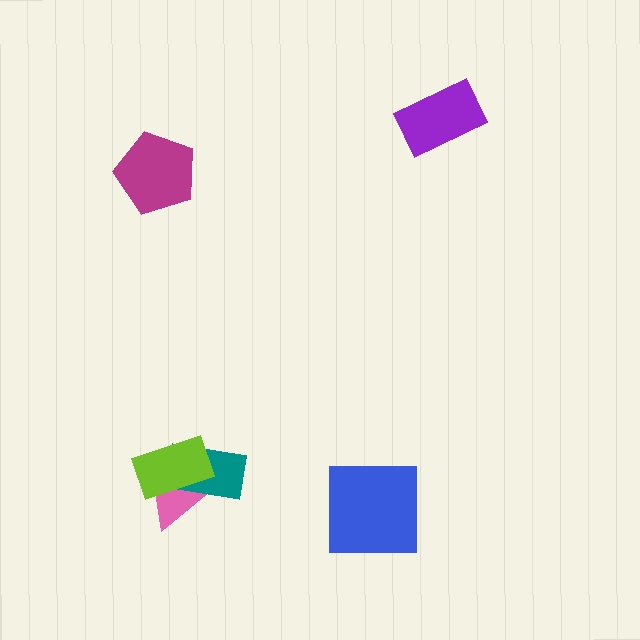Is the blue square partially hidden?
No, no other shape covers it.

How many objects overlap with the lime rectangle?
2 objects overlap with the lime rectangle.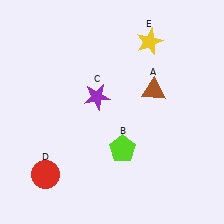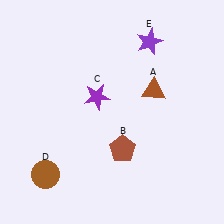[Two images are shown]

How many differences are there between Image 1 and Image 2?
There are 3 differences between the two images.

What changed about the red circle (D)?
In Image 1, D is red. In Image 2, it changed to brown.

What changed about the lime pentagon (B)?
In Image 1, B is lime. In Image 2, it changed to brown.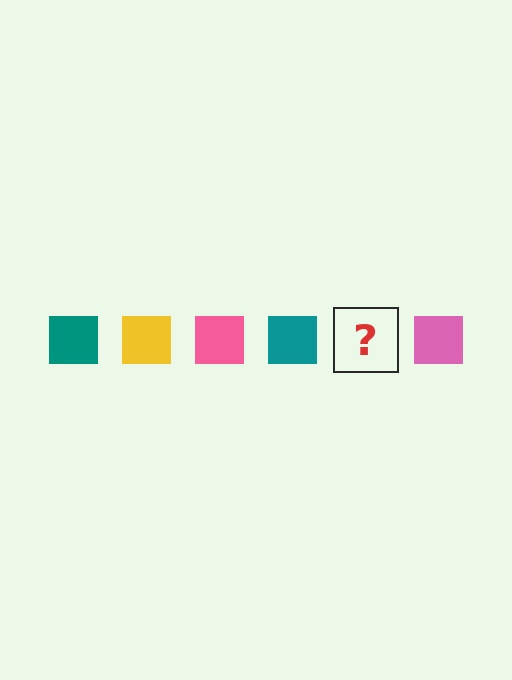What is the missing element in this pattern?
The missing element is a yellow square.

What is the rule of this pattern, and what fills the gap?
The rule is that the pattern cycles through teal, yellow, pink squares. The gap should be filled with a yellow square.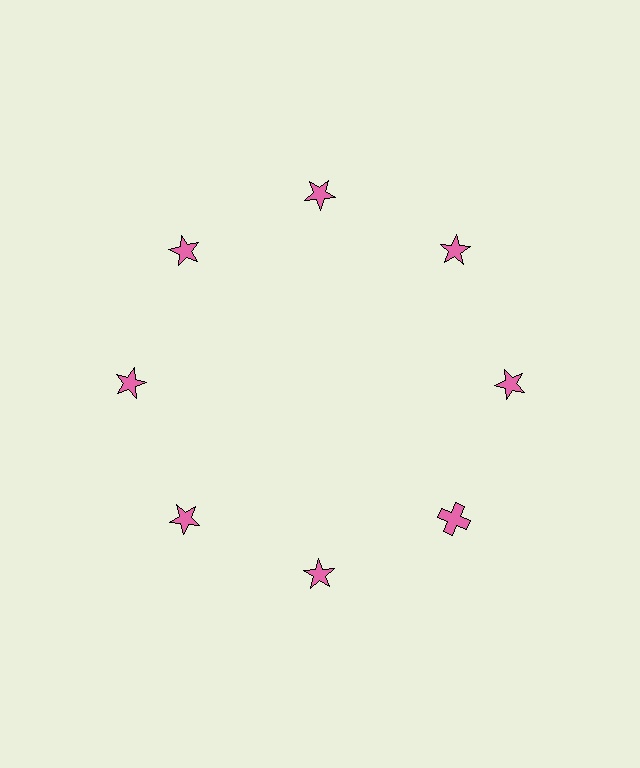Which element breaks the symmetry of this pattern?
The pink cross at roughly the 4 o'clock position breaks the symmetry. All other shapes are pink stars.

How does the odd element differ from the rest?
It has a different shape: cross instead of star.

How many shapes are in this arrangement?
There are 8 shapes arranged in a ring pattern.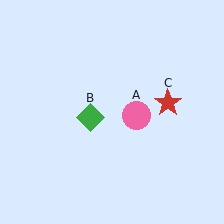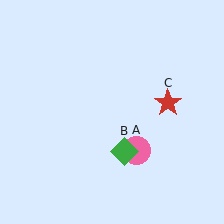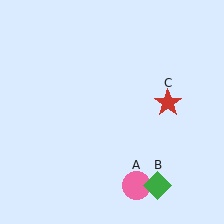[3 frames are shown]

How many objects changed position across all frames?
2 objects changed position: pink circle (object A), green diamond (object B).